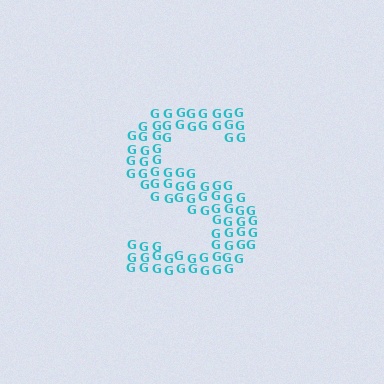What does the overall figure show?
The overall figure shows the letter S.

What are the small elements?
The small elements are letter G's.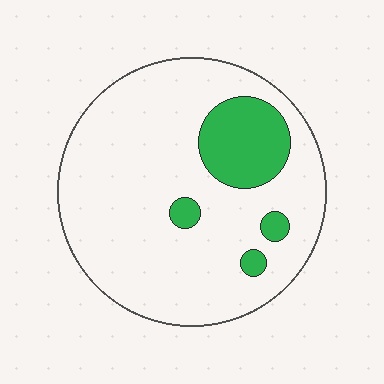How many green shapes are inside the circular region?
4.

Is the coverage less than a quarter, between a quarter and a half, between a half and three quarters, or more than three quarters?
Less than a quarter.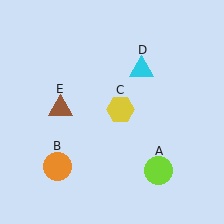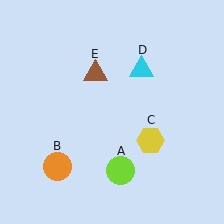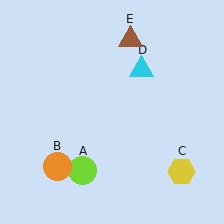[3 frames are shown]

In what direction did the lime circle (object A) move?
The lime circle (object A) moved left.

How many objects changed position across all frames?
3 objects changed position: lime circle (object A), yellow hexagon (object C), brown triangle (object E).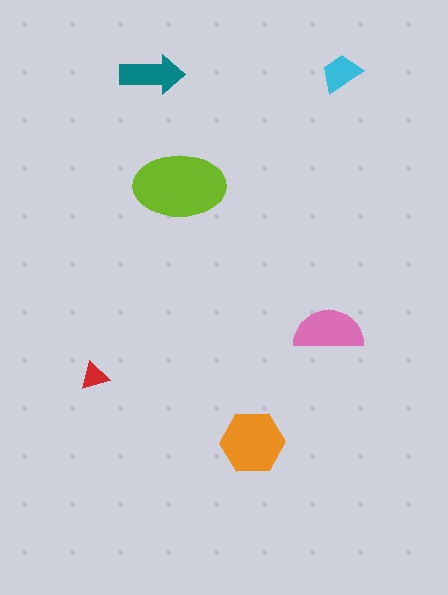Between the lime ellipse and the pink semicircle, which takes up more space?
The lime ellipse.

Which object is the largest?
The lime ellipse.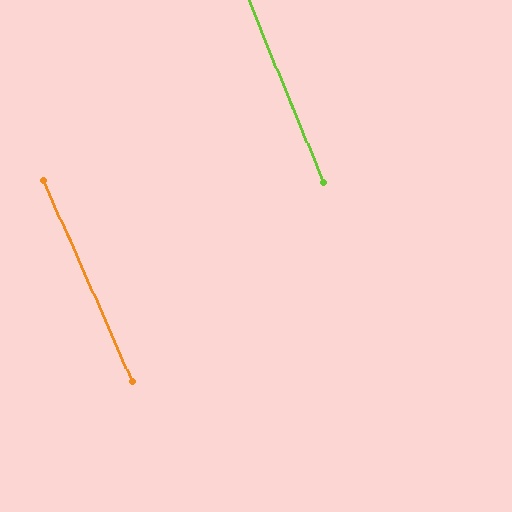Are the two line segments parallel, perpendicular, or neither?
Parallel — their directions differ by only 2.0°.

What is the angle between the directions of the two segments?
Approximately 2 degrees.